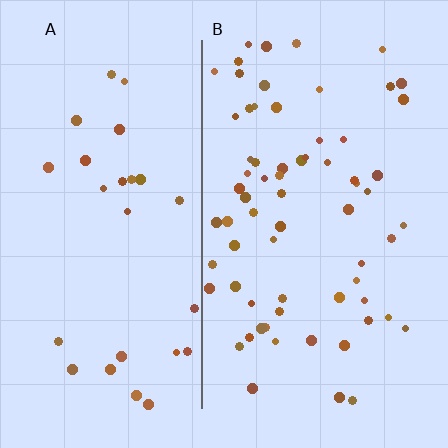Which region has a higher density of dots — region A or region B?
B (the right).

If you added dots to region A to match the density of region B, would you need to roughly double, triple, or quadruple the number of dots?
Approximately double.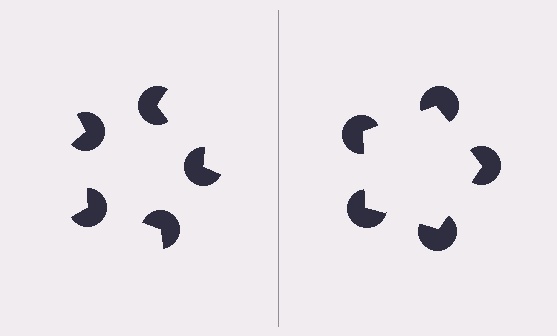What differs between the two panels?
The pac-man discs are positioned identically on both sides; only the wedge orientations differ. On the right they align to a pentagon; on the left they are misaligned.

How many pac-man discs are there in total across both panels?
10 — 5 on each side.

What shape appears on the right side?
An illusory pentagon.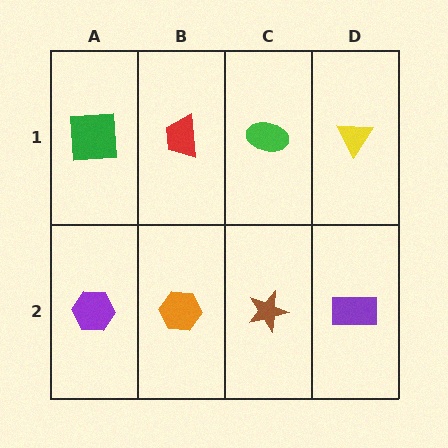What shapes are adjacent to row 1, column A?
A purple hexagon (row 2, column A), a red trapezoid (row 1, column B).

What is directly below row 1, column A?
A purple hexagon.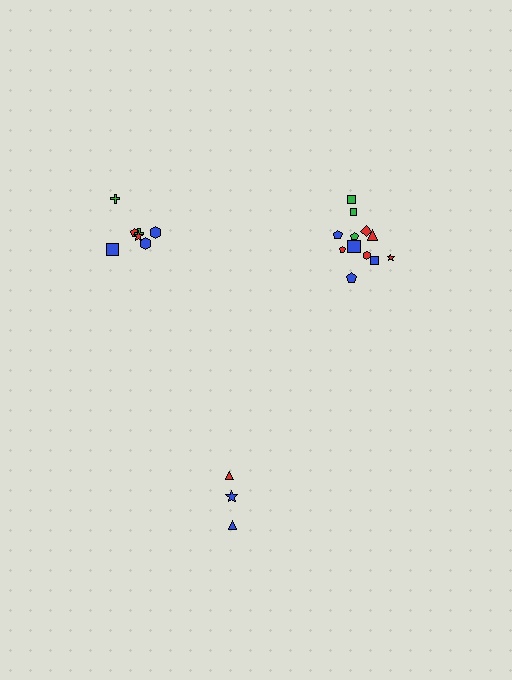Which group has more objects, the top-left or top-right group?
The top-right group.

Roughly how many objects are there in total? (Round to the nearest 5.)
Roughly 20 objects in total.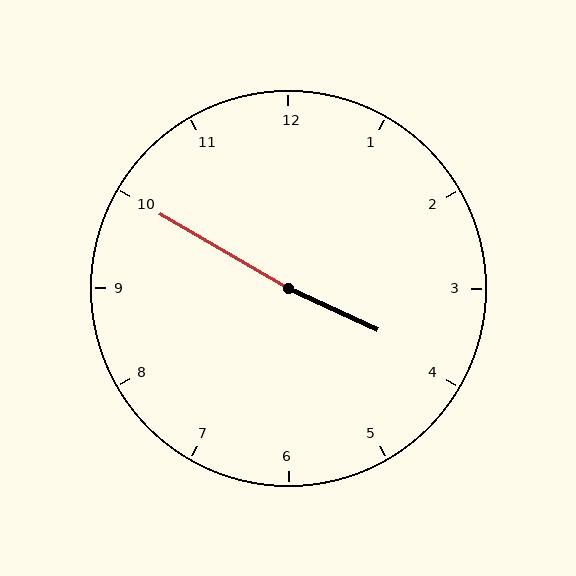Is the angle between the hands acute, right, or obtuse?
It is obtuse.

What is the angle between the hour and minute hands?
Approximately 175 degrees.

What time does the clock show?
3:50.